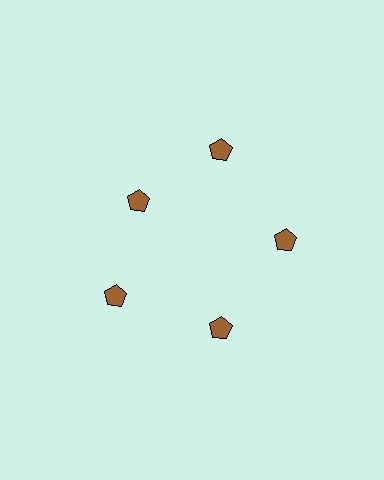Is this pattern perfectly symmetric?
No. The 5 brown pentagons are arranged in a ring, but one element near the 10 o'clock position is pulled inward toward the center, breaking the 5-fold rotational symmetry.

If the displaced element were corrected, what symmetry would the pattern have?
It would have 5-fold rotational symmetry — the pattern would map onto itself every 72 degrees.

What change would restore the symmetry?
The symmetry would be restored by moving it outward, back onto the ring so that all 5 pentagons sit at equal angles and equal distance from the center.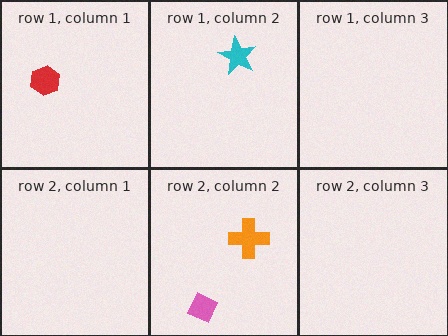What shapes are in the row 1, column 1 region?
The red hexagon.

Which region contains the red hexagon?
The row 1, column 1 region.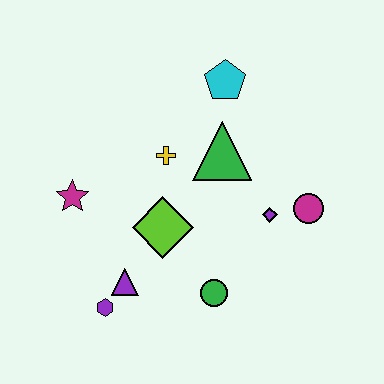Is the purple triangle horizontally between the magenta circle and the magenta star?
Yes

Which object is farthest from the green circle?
The cyan pentagon is farthest from the green circle.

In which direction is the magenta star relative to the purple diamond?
The magenta star is to the left of the purple diamond.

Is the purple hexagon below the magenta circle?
Yes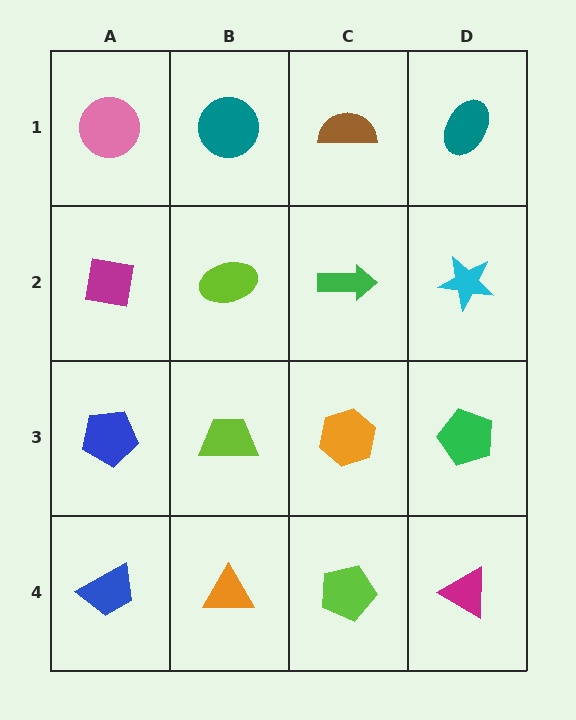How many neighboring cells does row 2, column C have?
4.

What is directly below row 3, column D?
A magenta triangle.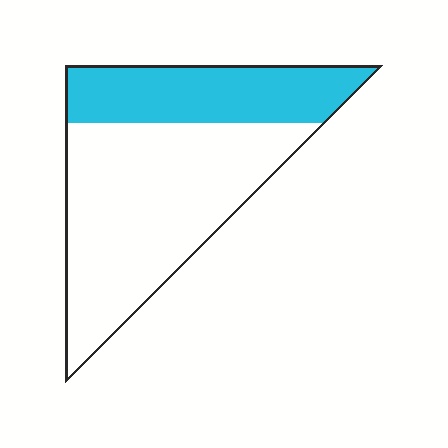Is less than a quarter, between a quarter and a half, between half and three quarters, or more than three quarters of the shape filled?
Between a quarter and a half.